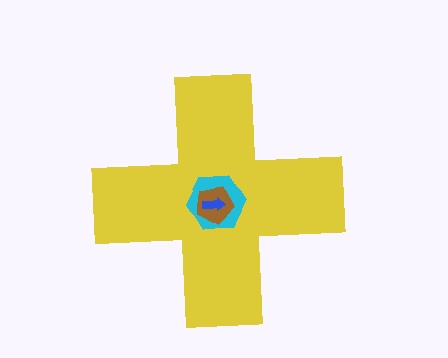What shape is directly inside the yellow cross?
The cyan hexagon.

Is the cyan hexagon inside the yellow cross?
Yes.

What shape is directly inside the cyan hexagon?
The brown pentagon.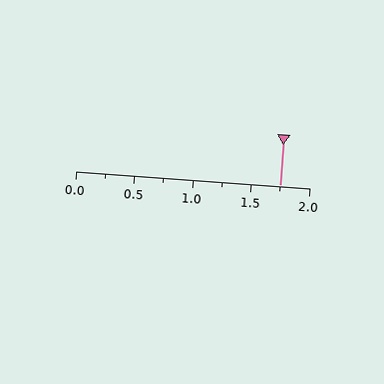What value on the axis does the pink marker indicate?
The marker indicates approximately 1.75.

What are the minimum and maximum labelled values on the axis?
The axis runs from 0.0 to 2.0.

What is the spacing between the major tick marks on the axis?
The major ticks are spaced 0.5 apart.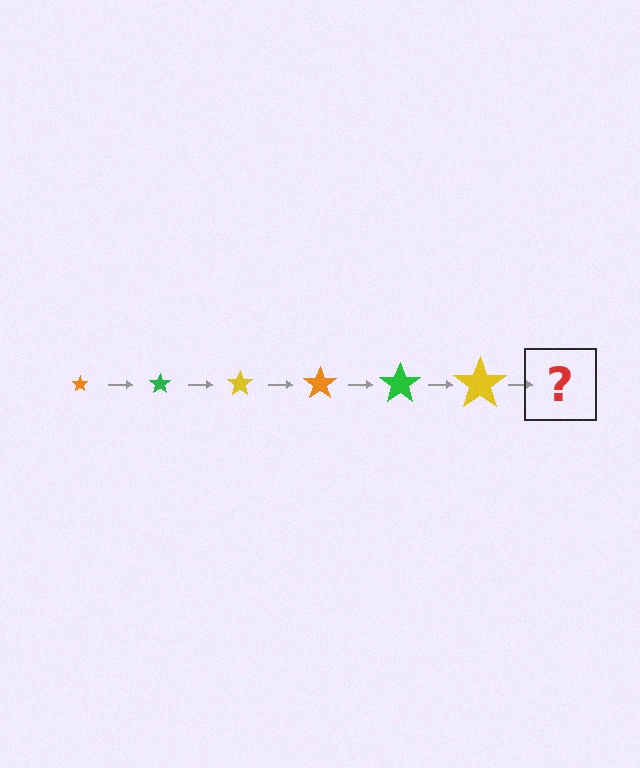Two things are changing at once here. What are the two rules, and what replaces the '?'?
The two rules are that the star grows larger each step and the color cycles through orange, green, and yellow. The '?' should be an orange star, larger than the previous one.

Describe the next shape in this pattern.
It should be an orange star, larger than the previous one.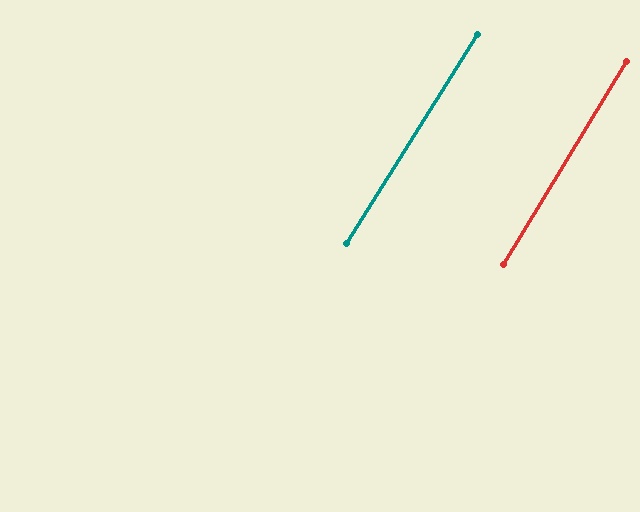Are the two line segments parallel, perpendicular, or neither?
Parallel — their directions differ by only 0.8°.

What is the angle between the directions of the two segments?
Approximately 1 degree.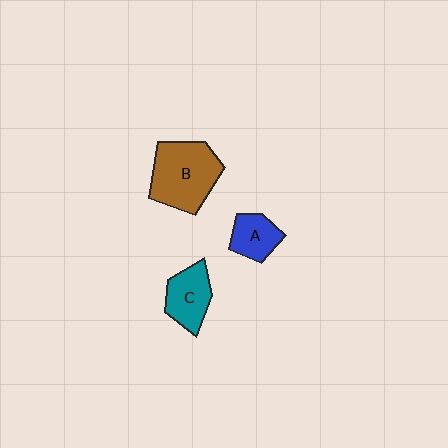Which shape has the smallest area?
Shape A (blue).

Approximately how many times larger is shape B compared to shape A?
Approximately 2.1 times.